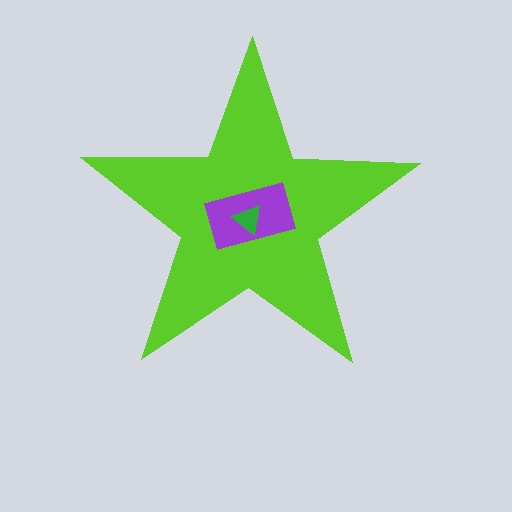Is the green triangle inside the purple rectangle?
Yes.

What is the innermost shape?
The green triangle.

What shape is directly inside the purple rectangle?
The green triangle.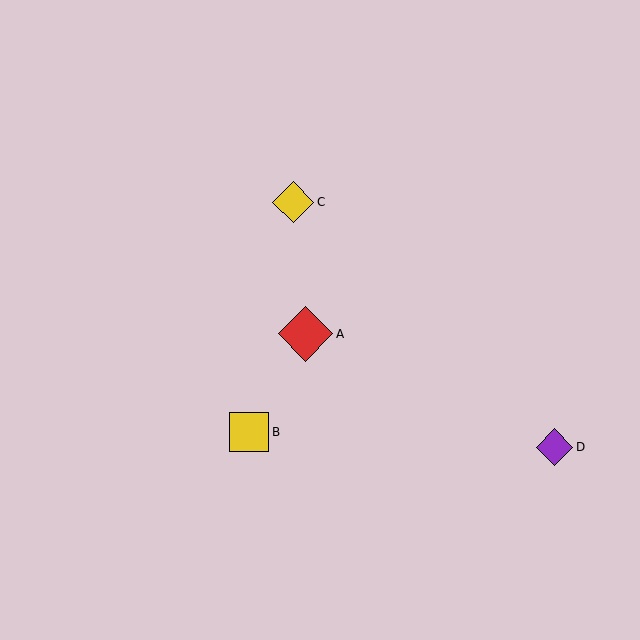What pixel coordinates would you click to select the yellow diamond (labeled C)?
Click at (293, 202) to select the yellow diamond C.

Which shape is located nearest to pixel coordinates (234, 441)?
The yellow square (labeled B) at (249, 432) is nearest to that location.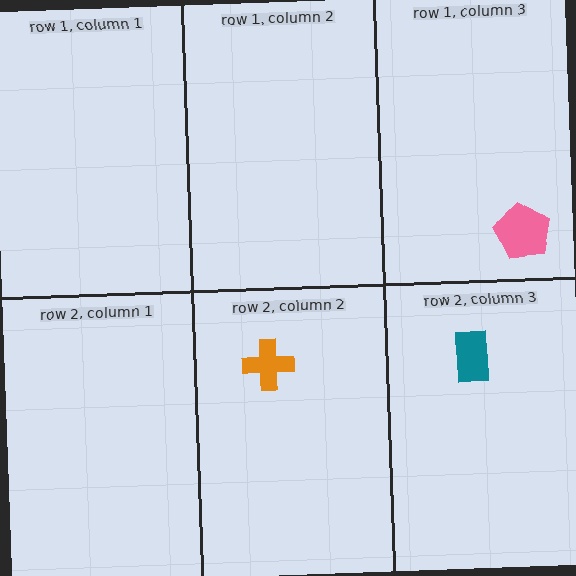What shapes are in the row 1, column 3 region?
The pink pentagon.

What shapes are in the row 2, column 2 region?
The orange cross.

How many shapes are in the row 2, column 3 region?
1.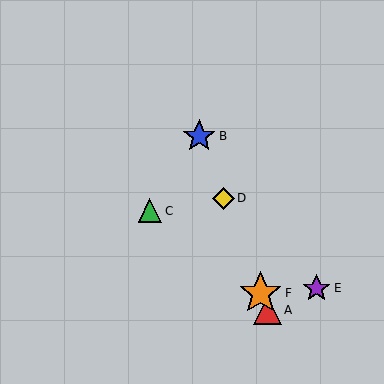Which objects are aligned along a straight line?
Objects A, B, D, F are aligned along a straight line.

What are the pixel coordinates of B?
Object B is at (199, 136).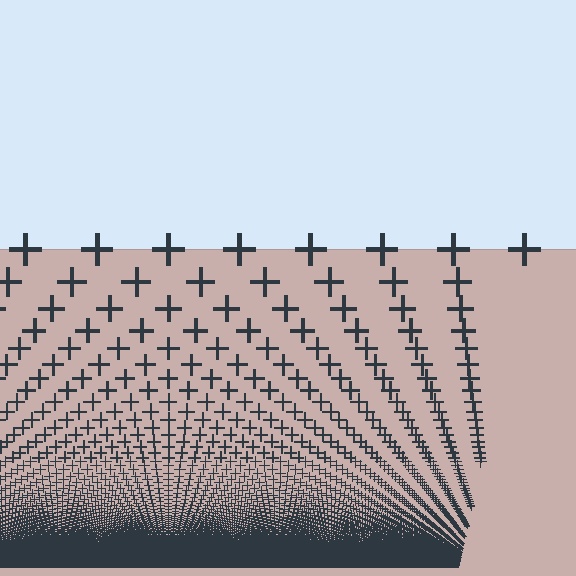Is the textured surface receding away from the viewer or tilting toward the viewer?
The surface appears to tilt toward the viewer. Texture elements get larger and sparser toward the top.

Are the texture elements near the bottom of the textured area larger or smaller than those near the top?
Smaller. The gradient is inverted — elements near the bottom are smaller and denser.